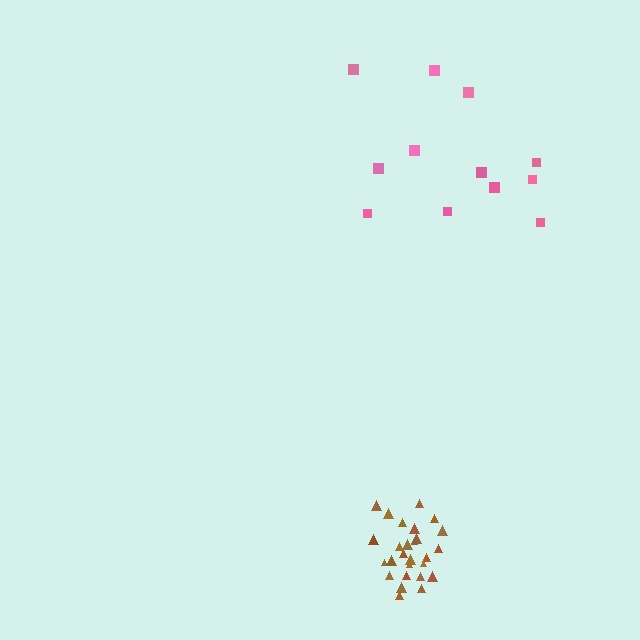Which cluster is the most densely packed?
Brown.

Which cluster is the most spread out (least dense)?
Pink.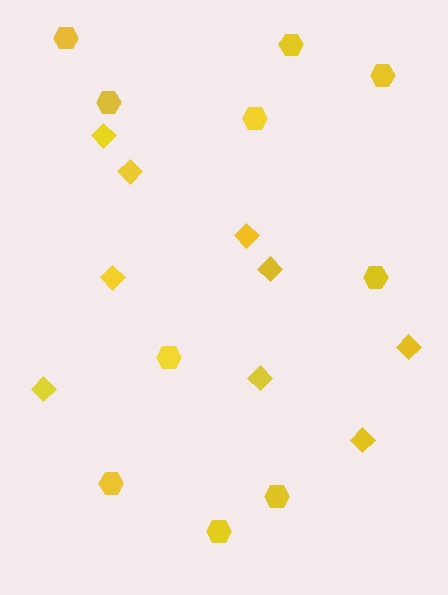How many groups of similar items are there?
There are 2 groups: one group of diamonds (9) and one group of hexagons (10).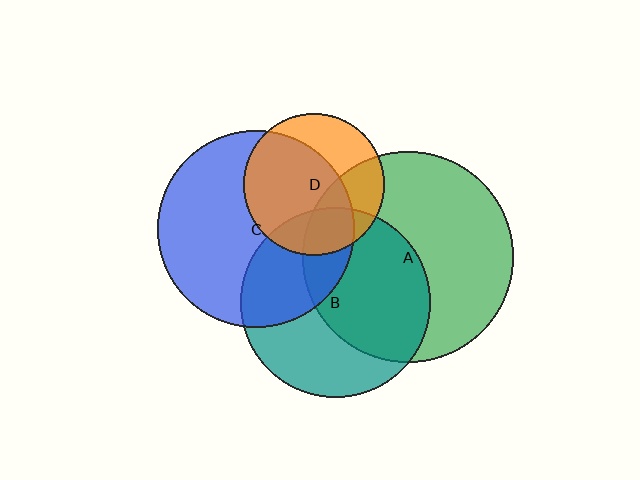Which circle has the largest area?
Circle A (green).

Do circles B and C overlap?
Yes.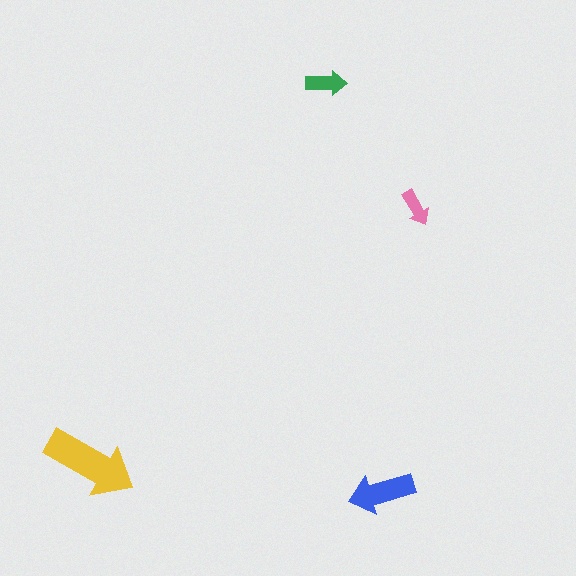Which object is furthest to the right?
The pink arrow is rightmost.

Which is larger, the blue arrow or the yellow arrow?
The yellow one.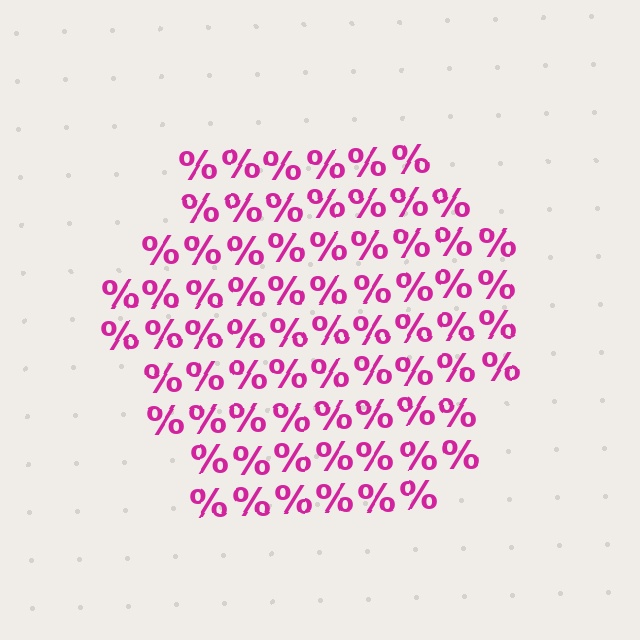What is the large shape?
The large shape is a hexagon.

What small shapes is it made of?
It is made of small percent signs.